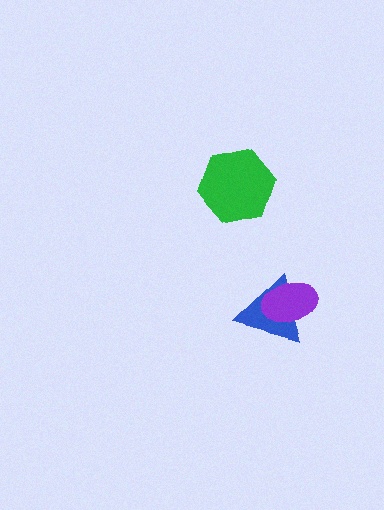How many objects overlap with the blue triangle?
1 object overlaps with the blue triangle.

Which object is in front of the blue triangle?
The purple ellipse is in front of the blue triangle.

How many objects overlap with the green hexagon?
0 objects overlap with the green hexagon.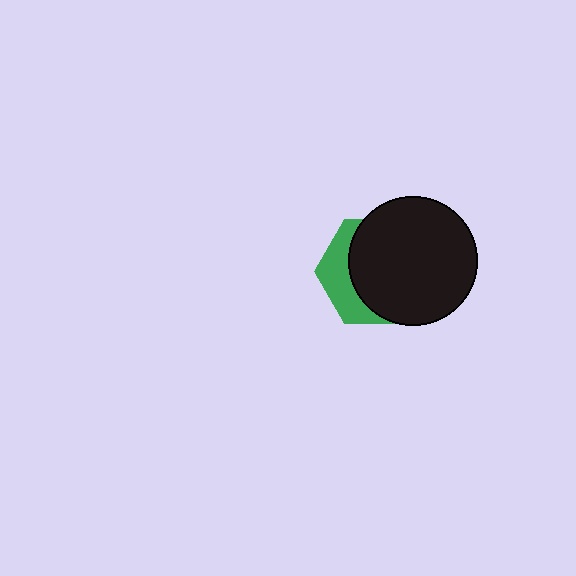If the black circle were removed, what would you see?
You would see the complete green hexagon.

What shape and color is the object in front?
The object in front is a black circle.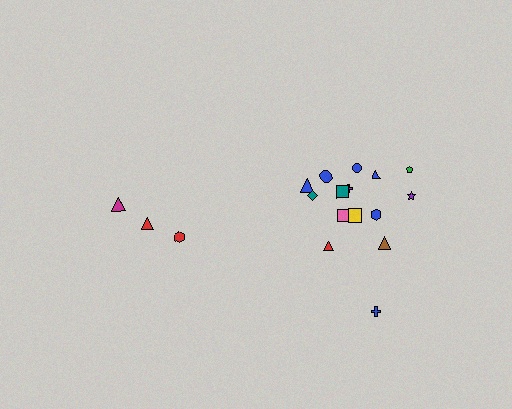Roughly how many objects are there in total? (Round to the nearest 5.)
Roughly 20 objects in total.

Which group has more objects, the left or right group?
The right group.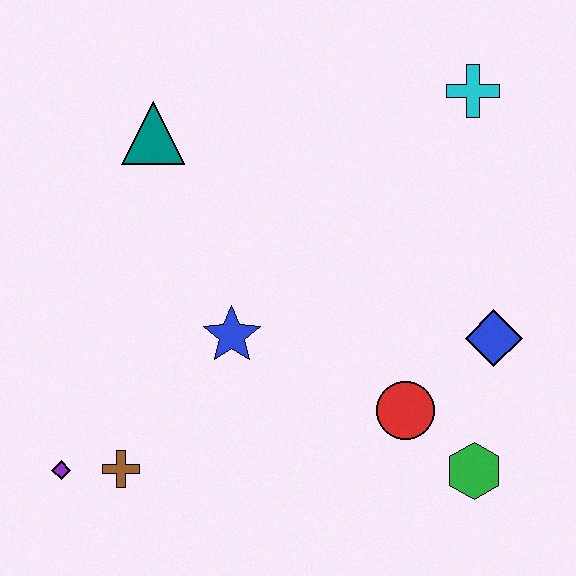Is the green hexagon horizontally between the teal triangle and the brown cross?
No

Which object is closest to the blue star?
The brown cross is closest to the blue star.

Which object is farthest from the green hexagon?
The teal triangle is farthest from the green hexagon.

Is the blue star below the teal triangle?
Yes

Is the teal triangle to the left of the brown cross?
No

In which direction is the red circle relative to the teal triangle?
The red circle is below the teal triangle.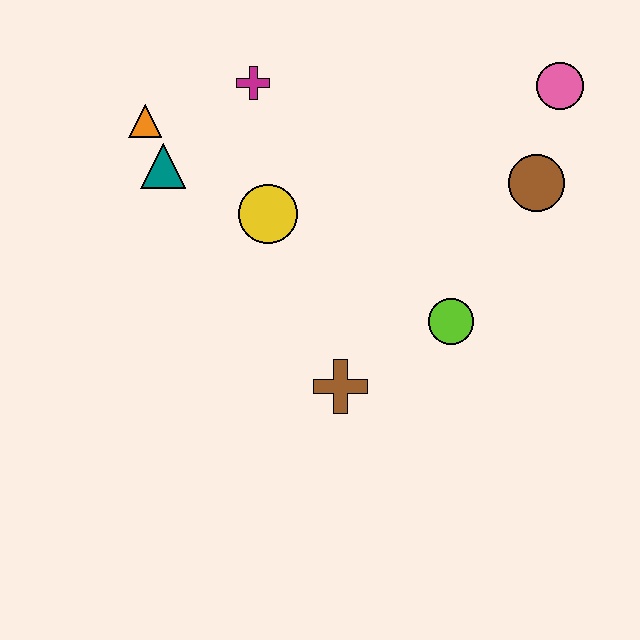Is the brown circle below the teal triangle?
Yes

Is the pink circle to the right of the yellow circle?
Yes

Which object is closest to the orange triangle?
The teal triangle is closest to the orange triangle.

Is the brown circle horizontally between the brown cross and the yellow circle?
No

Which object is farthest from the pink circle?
The orange triangle is farthest from the pink circle.